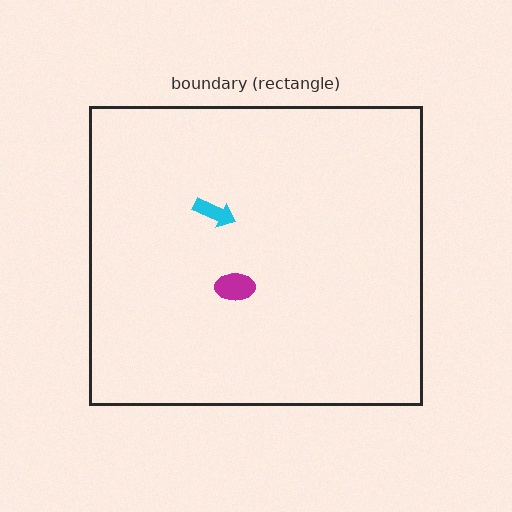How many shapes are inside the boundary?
2 inside, 0 outside.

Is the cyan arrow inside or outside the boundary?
Inside.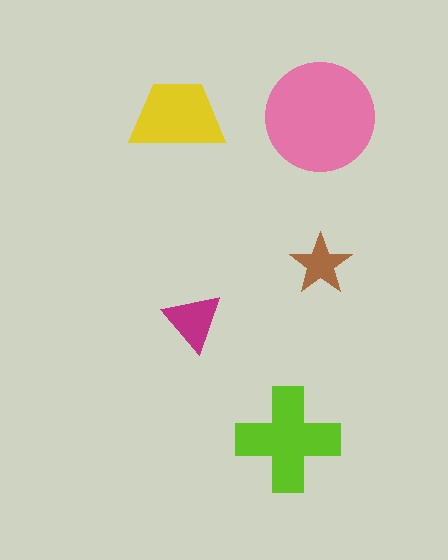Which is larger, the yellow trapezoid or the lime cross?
The lime cross.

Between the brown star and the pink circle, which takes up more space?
The pink circle.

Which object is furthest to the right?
The brown star is rightmost.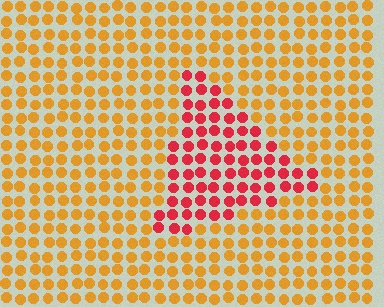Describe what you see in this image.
The image is filled with small orange elements in a uniform arrangement. A triangle-shaped region is visible where the elements are tinted to a slightly different hue, forming a subtle color boundary.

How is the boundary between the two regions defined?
The boundary is defined purely by a slight shift in hue (about 45 degrees). Spacing, size, and orientation are identical on both sides.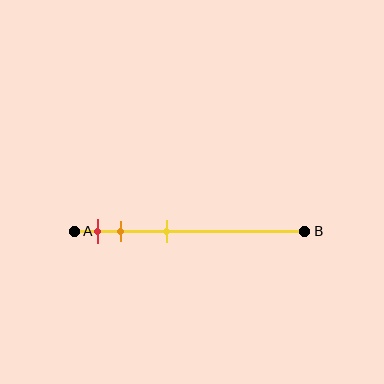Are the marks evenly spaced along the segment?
No, the marks are not evenly spaced.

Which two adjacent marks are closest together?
The red and orange marks are the closest adjacent pair.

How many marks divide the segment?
There are 3 marks dividing the segment.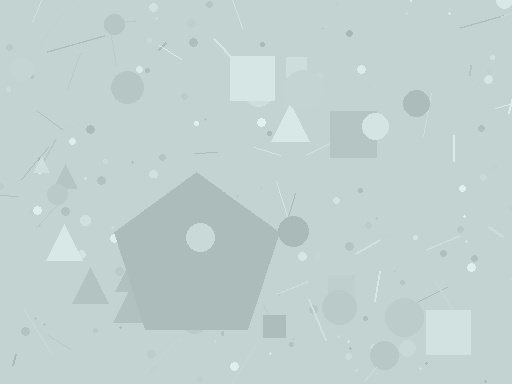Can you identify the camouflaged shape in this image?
The camouflaged shape is a pentagon.